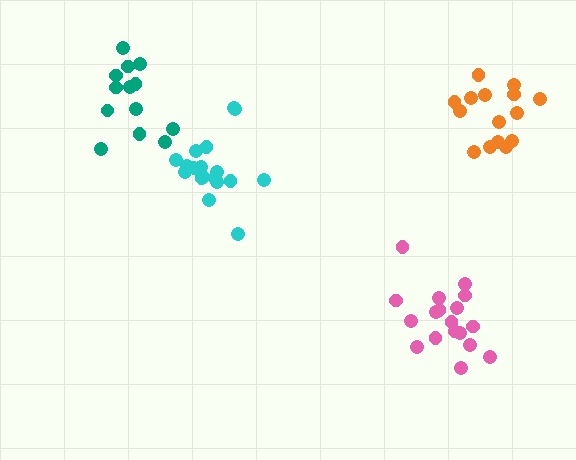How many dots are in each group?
Group 1: 18 dots, Group 2: 18 dots, Group 3: 13 dots, Group 4: 15 dots (64 total).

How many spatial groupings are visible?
There are 4 spatial groupings.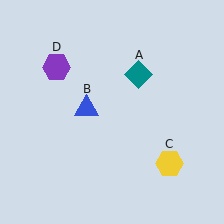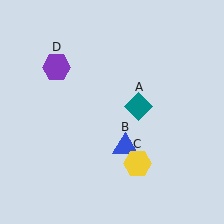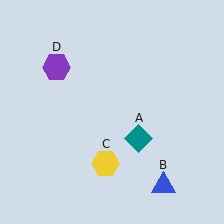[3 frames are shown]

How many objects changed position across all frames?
3 objects changed position: teal diamond (object A), blue triangle (object B), yellow hexagon (object C).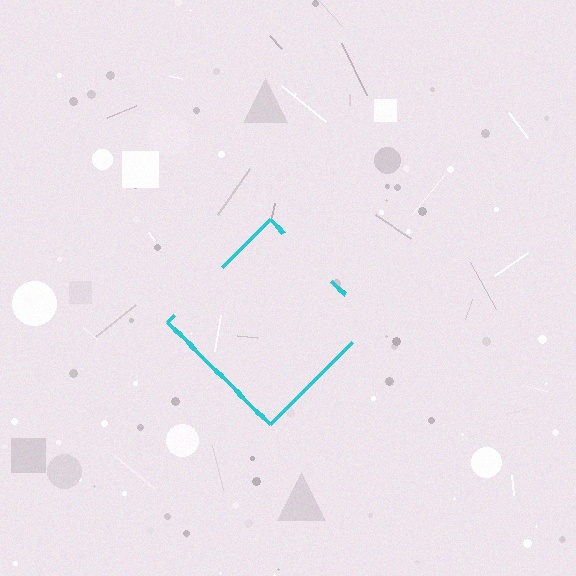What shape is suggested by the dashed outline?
The dashed outline suggests a diamond.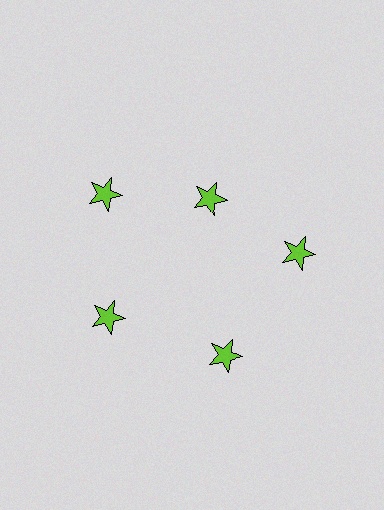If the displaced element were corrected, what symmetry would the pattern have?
It would have 5-fold rotational symmetry — the pattern would map onto itself every 72 degrees.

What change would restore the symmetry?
The symmetry would be restored by moving it outward, back onto the ring so that all 5 stars sit at equal angles and equal distance from the center.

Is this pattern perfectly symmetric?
No. The 5 lime stars are arranged in a ring, but one element near the 1 o'clock position is pulled inward toward the center, breaking the 5-fold rotational symmetry.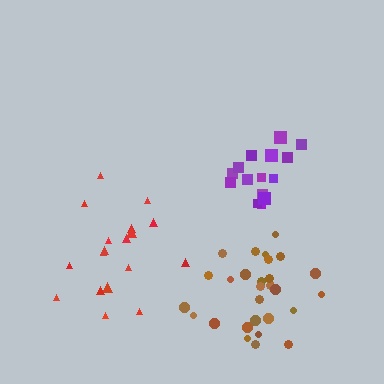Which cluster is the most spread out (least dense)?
Red.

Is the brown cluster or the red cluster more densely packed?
Brown.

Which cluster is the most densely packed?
Purple.